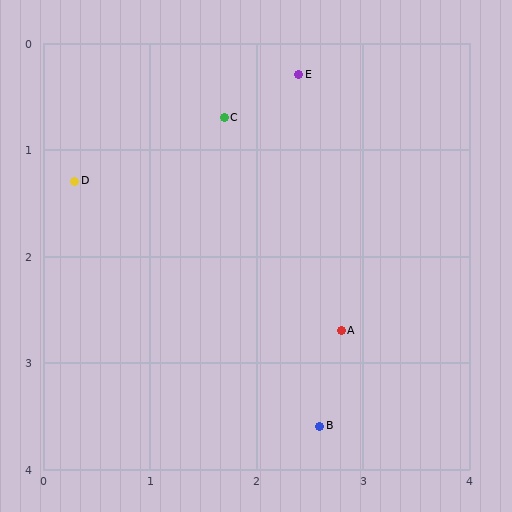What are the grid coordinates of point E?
Point E is at approximately (2.4, 0.3).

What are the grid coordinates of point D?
Point D is at approximately (0.3, 1.3).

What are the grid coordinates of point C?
Point C is at approximately (1.7, 0.7).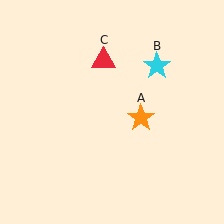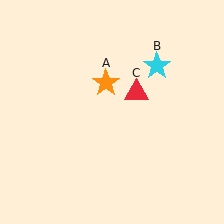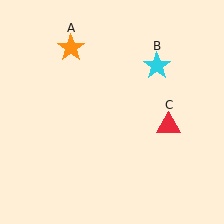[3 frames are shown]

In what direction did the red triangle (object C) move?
The red triangle (object C) moved down and to the right.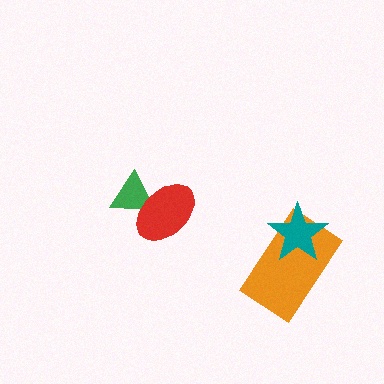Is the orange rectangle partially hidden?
Yes, it is partially covered by another shape.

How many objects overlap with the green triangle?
1 object overlaps with the green triangle.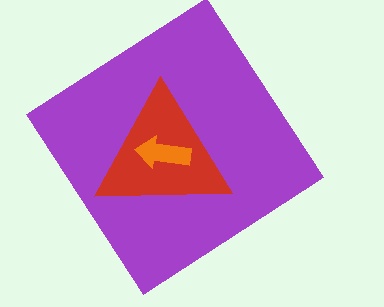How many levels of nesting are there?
3.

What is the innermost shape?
The orange arrow.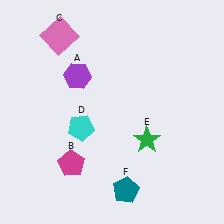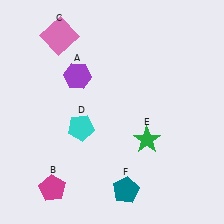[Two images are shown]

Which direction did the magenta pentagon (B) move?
The magenta pentagon (B) moved down.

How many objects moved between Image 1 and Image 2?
1 object moved between the two images.